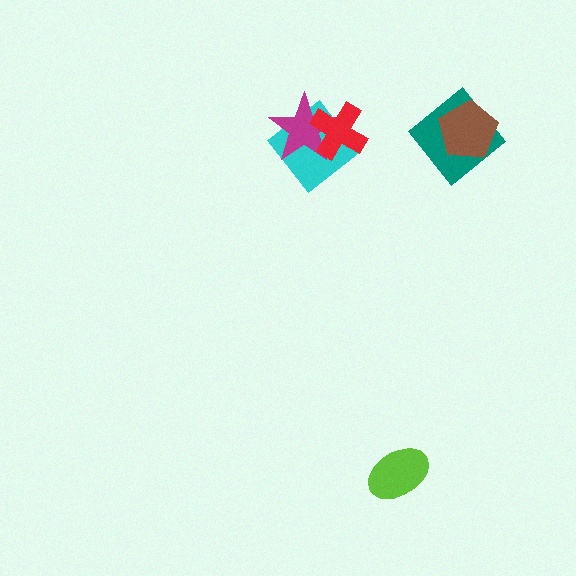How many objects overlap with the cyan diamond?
2 objects overlap with the cyan diamond.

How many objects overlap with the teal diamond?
1 object overlaps with the teal diamond.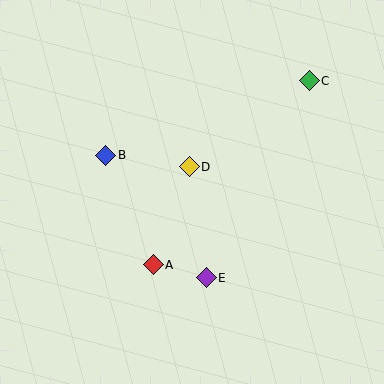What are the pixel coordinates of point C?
Point C is at (309, 81).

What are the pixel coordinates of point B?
Point B is at (106, 155).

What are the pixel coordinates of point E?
Point E is at (206, 278).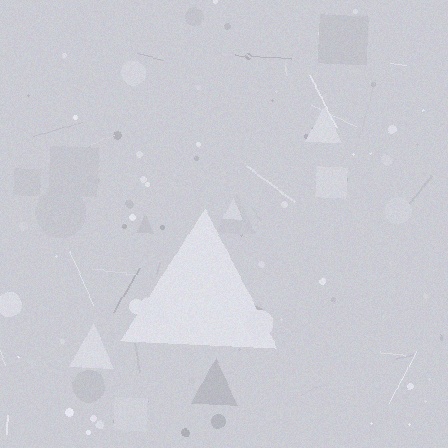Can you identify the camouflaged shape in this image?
The camouflaged shape is a triangle.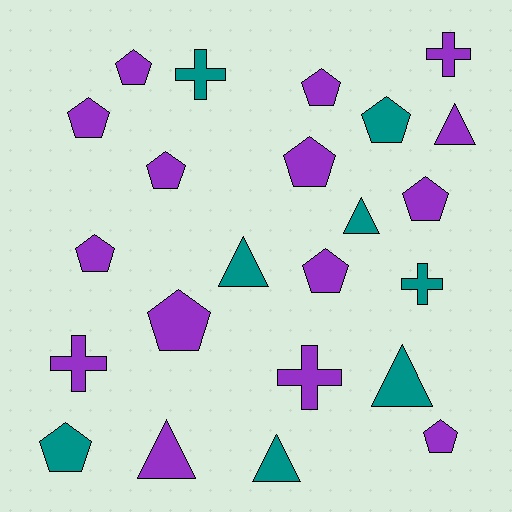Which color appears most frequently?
Purple, with 15 objects.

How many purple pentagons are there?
There are 10 purple pentagons.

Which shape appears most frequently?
Pentagon, with 12 objects.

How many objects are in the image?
There are 23 objects.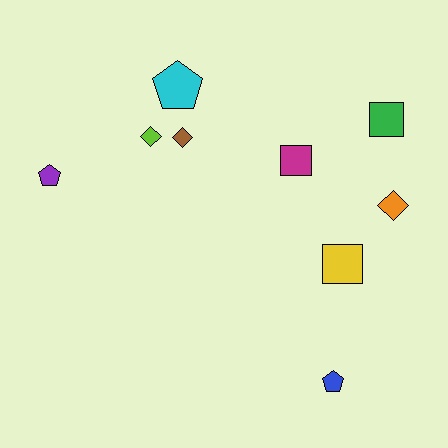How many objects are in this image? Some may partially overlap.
There are 9 objects.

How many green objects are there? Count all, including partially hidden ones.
There is 1 green object.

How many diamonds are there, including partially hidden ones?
There are 3 diamonds.